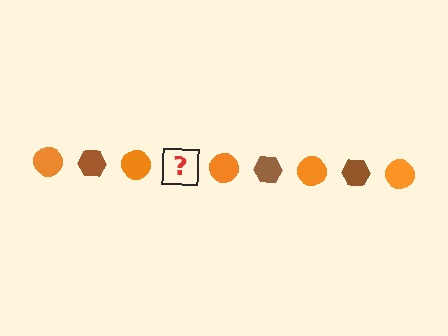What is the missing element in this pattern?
The missing element is a brown hexagon.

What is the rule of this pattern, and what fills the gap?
The rule is that the pattern alternates between orange circle and brown hexagon. The gap should be filled with a brown hexagon.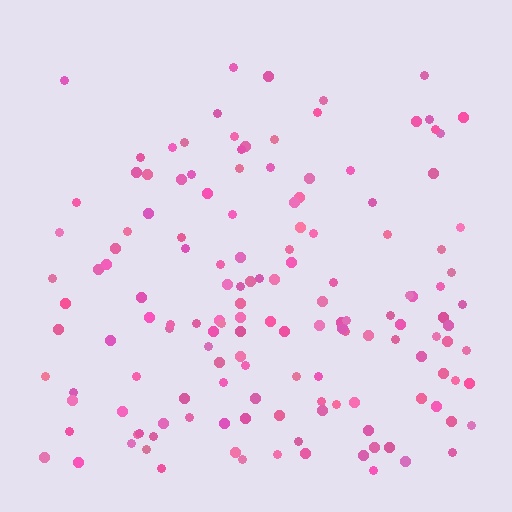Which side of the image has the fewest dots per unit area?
The top.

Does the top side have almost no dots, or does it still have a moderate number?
Still a moderate number, just noticeably fewer than the bottom.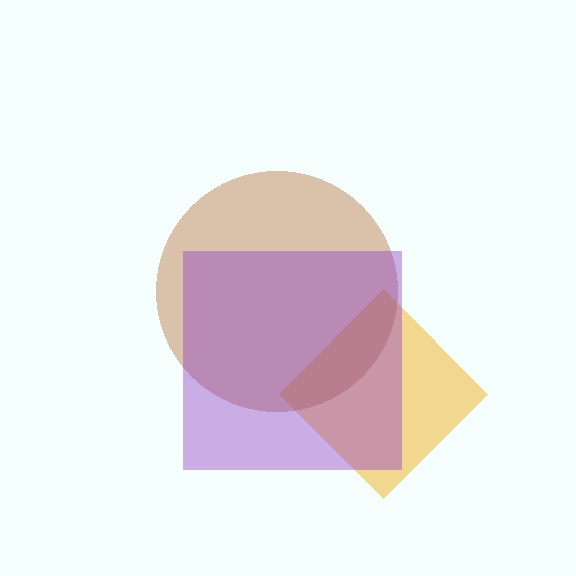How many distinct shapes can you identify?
There are 3 distinct shapes: a yellow diamond, a brown circle, a purple square.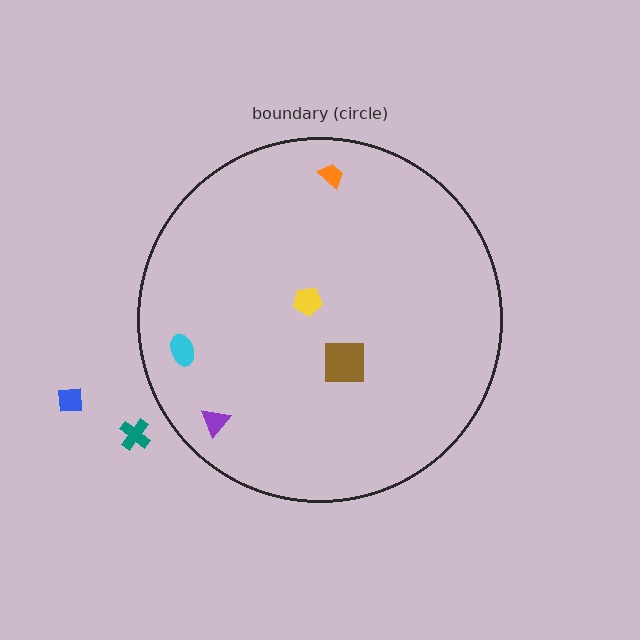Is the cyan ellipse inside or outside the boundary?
Inside.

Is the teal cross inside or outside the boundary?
Outside.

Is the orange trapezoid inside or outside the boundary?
Inside.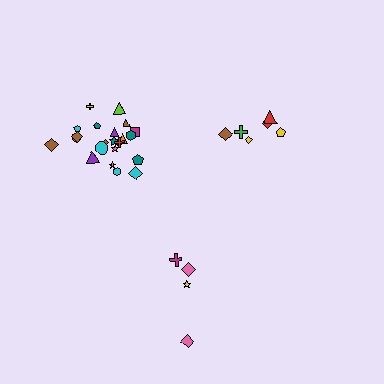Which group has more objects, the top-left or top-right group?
The top-left group.